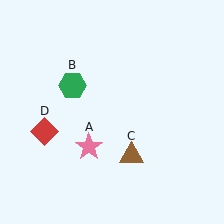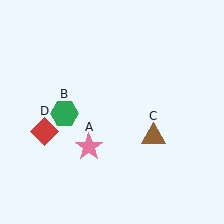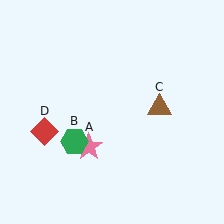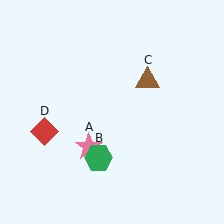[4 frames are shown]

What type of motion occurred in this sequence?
The green hexagon (object B), brown triangle (object C) rotated counterclockwise around the center of the scene.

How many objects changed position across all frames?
2 objects changed position: green hexagon (object B), brown triangle (object C).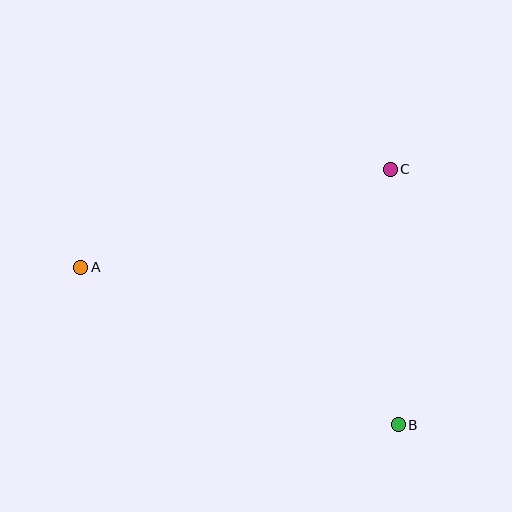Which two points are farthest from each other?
Points A and B are farthest from each other.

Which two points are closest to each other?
Points B and C are closest to each other.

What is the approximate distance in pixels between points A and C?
The distance between A and C is approximately 325 pixels.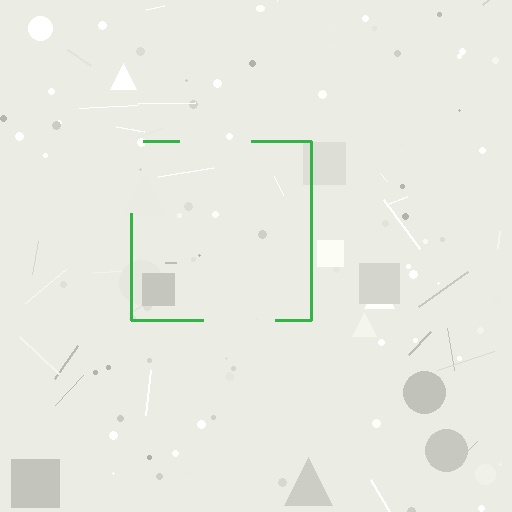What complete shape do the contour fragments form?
The contour fragments form a square.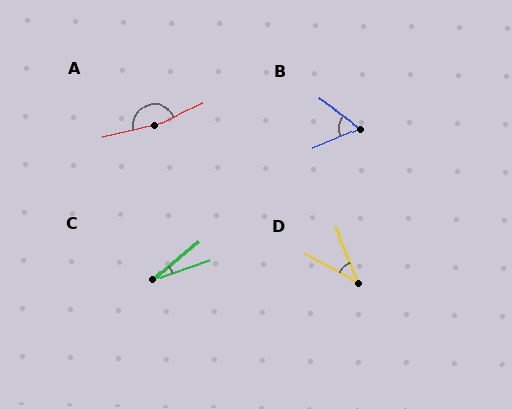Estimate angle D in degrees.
Approximately 39 degrees.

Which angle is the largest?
A, at approximately 167 degrees.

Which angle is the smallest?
C, at approximately 21 degrees.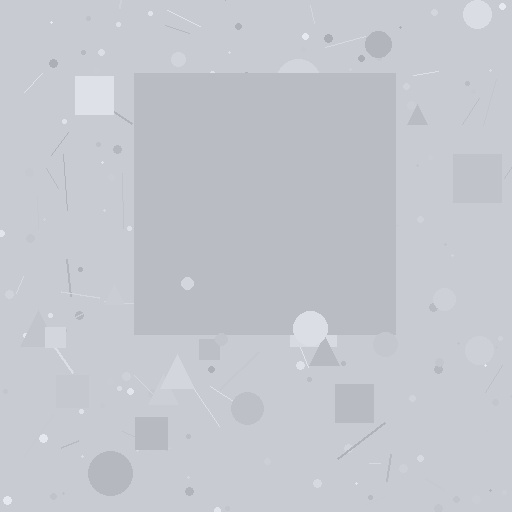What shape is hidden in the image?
A square is hidden in the image.